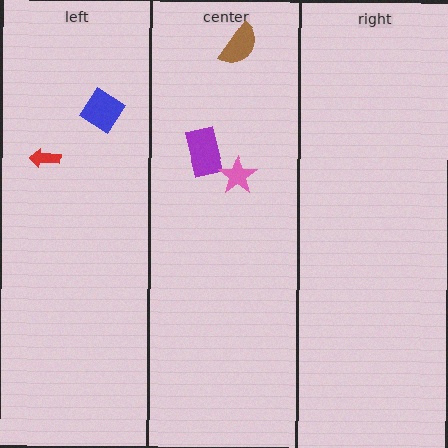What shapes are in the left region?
The red arrow, the blue diamond.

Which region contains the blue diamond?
The left region.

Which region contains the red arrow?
The left region.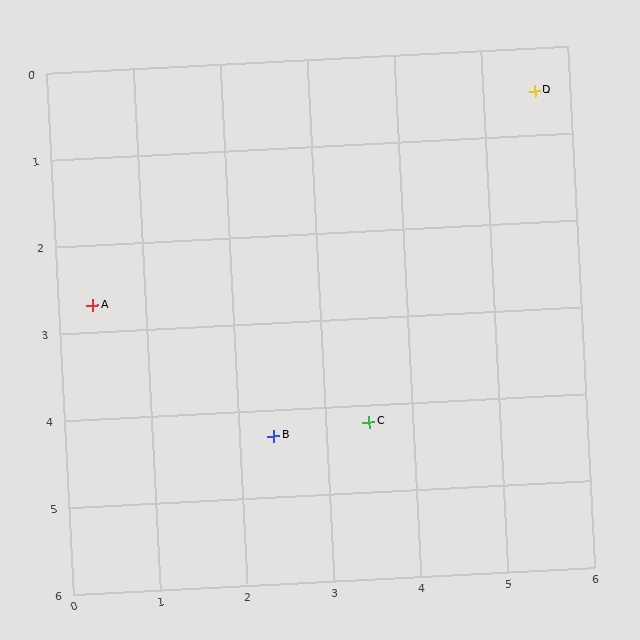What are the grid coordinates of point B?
Point B is at approximately (2.4, 4.3).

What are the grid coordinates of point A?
Point A is at approximately (0.4, 2.7).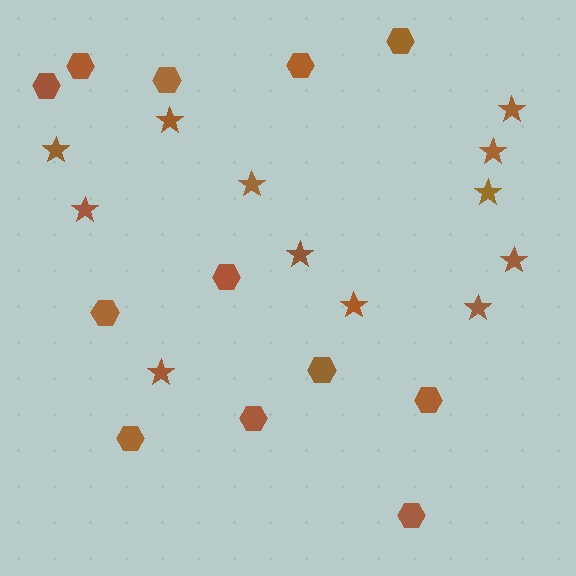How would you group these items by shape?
There are 2 groups: one group of stars (12) and one group of hexagons (12).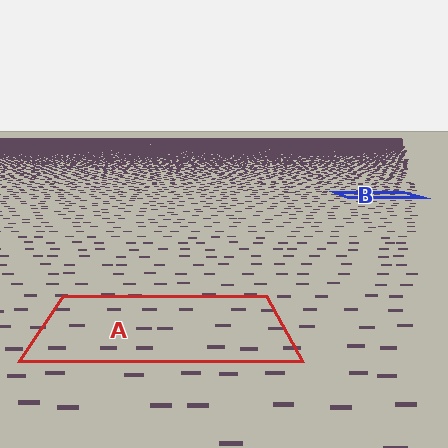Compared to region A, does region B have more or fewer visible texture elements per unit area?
Region B has more texture elements per unit area — they are packed more densely because it is farther away.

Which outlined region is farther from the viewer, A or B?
Region B is farther from the viewer — the texture elements inside it appear smaller and more densely packed.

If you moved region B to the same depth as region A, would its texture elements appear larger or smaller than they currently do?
They would appear larger. At a closer depth, the same texture elements are projected at a bigger on-screen size.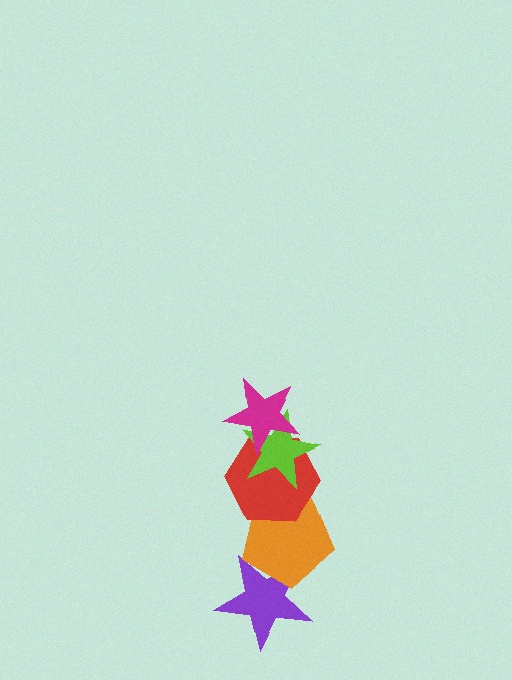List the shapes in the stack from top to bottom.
From top to bottom: the magenta star, the lime star, the red hexagon, the orange pentagon, the purple star.